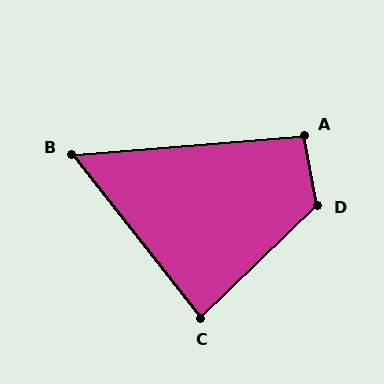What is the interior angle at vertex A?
Approximately 96 degrees (obtuse).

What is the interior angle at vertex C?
Approximately 84 degrees (acute).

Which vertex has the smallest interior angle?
B, at approximately 56 degrees.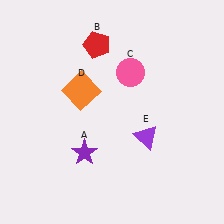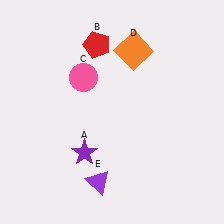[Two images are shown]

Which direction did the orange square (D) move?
The orange square (D) moved right.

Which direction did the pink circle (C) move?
The pink circle (C) moved left.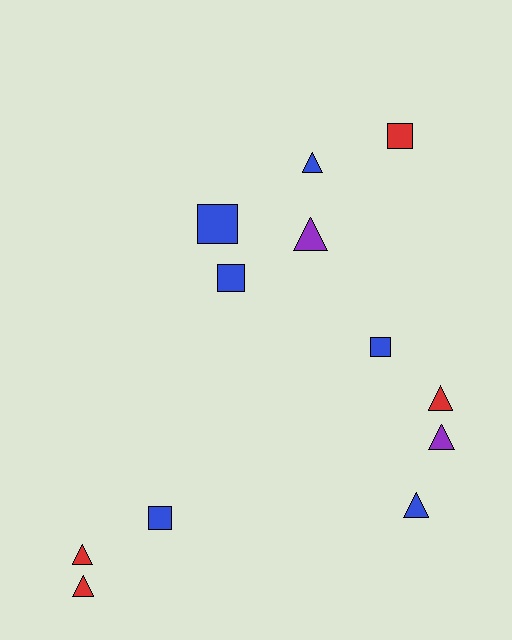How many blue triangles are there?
There are 2 blue triangles.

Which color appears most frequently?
Blue, with 6 objects.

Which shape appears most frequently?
Triangle, with 7 objects.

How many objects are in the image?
There are 12 objects.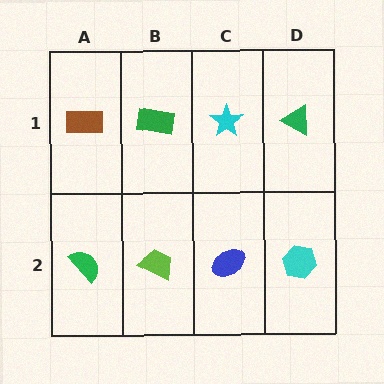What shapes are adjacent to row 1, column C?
A blue ellipse (row 2, column C), a green rectangle (row 1, column B), a green triangle (row 1, column D).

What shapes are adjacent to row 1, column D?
A cyan hexagon (row 2, column D), a cyan star (row 1, column C).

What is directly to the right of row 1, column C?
A green triangle.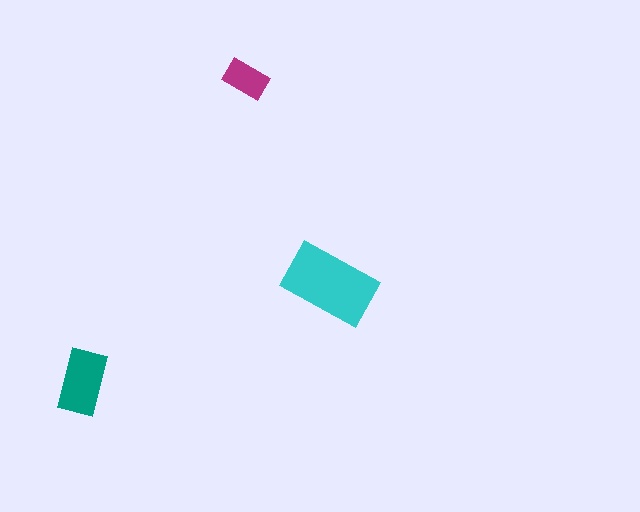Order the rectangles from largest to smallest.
the cyan one, the teal one, the magenta one.